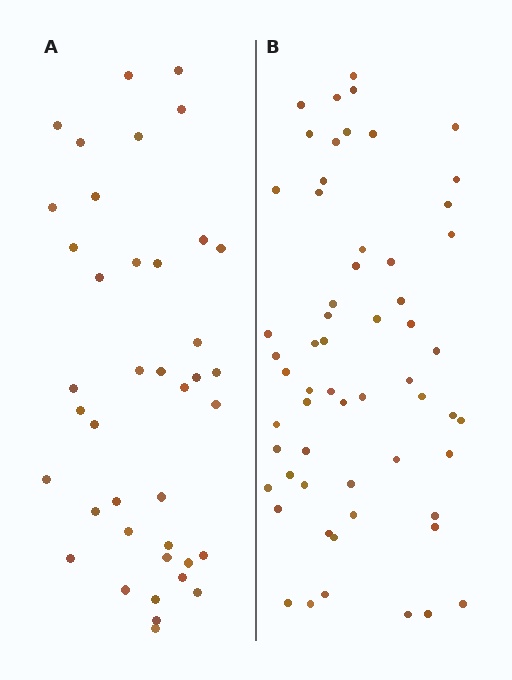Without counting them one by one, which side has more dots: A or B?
Region B (the right region) has more dots.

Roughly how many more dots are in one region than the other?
Region B has approximately 20 more dots than region A.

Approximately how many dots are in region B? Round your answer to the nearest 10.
About 60 dots. (The exact count is 59, which rounds to 60.)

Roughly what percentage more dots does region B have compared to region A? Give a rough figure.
About 50% more.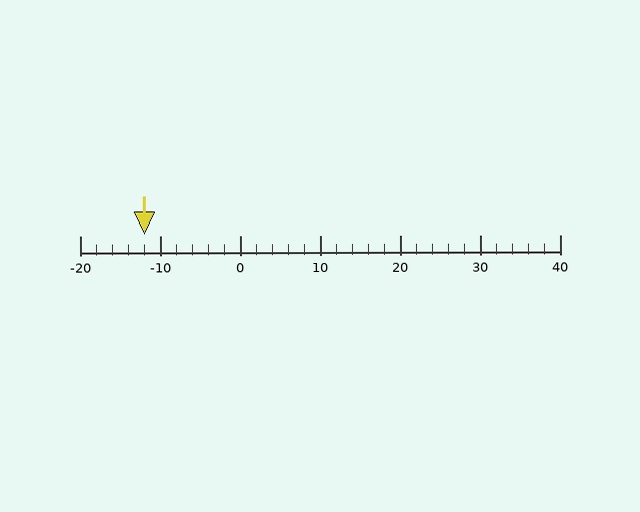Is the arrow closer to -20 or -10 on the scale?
The arrow is closer to -10.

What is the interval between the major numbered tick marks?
The major tick marks are spaced 10 units apart.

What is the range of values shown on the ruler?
The ruler shows values from -20 to 40.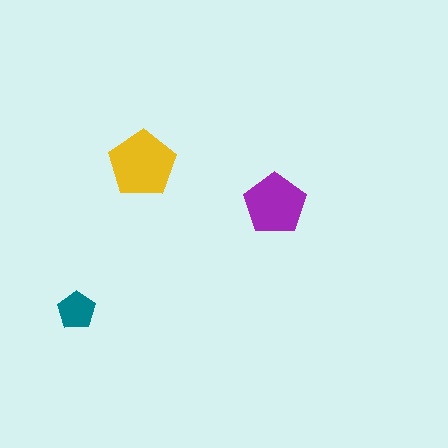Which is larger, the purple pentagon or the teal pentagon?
The purple one.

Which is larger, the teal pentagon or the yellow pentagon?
The yellow one.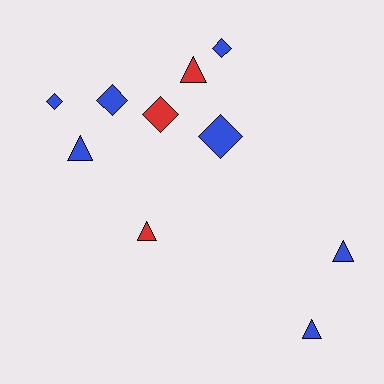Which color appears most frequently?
Blue, with 7 objects.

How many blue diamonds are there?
There are 4 blue diamonds.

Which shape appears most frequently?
Triangle, with 5 objects.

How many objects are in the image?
There are 10 objects.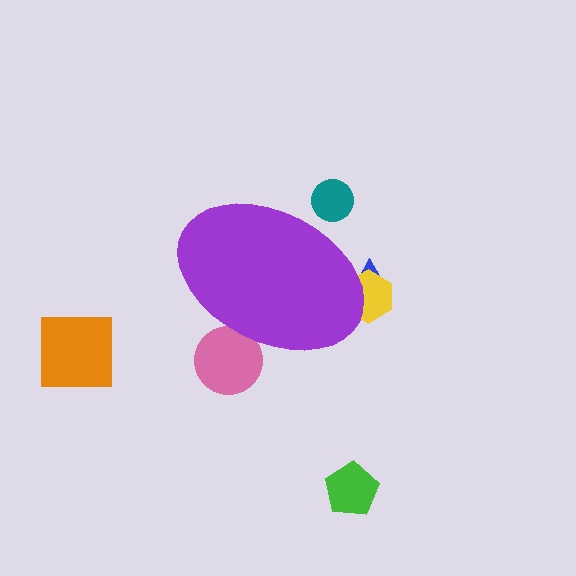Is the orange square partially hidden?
No, the orange square is fully visible.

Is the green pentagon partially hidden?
No, the green pentagon is fully visible.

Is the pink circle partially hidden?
Yes, the pink circle is partially hidden behind the purple ellipse.